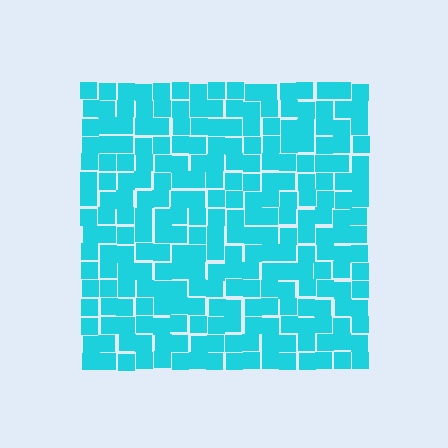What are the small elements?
The small elements are squares.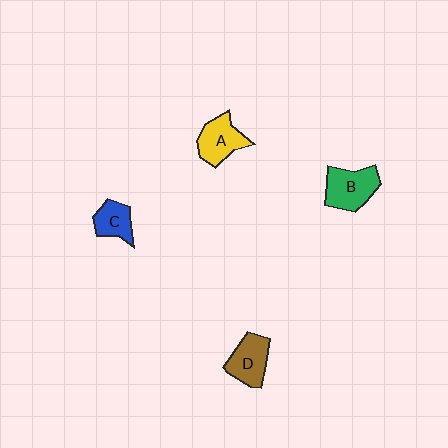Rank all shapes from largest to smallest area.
From largest to smallest: B (green), D (brown), A (yellow), C (blue).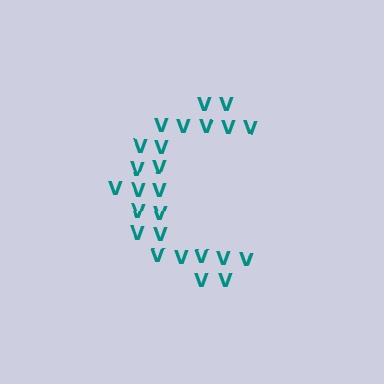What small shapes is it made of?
It is made of small letter V's.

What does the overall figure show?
The overall figure shows the letter C.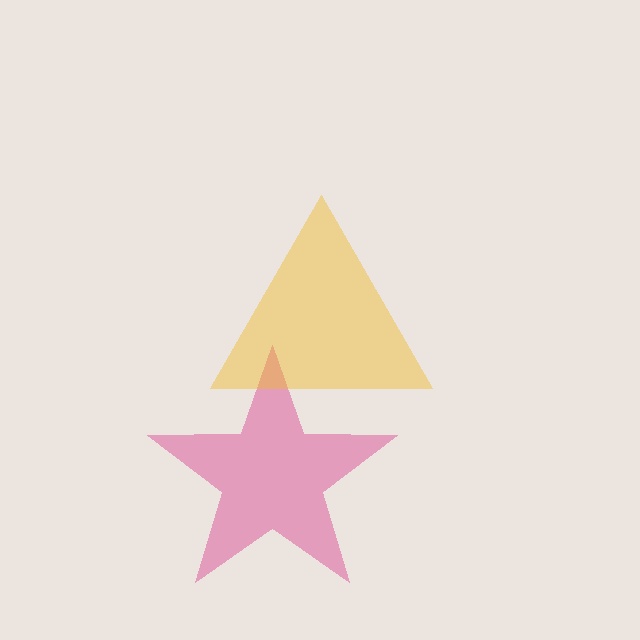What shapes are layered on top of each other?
The layered shapes are: a magenta star, a yellow triangle.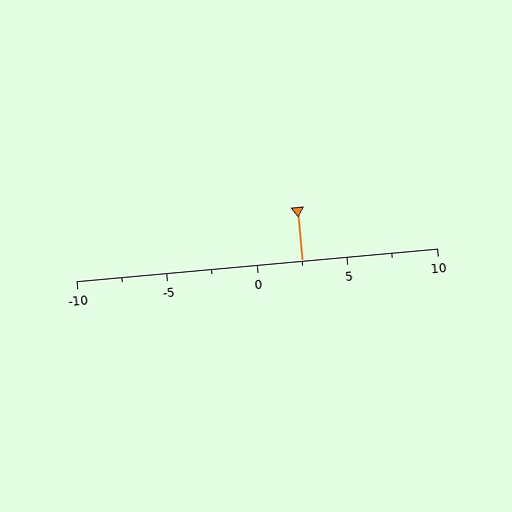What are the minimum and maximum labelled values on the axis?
The axis runs from -10 to 10.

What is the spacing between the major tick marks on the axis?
The major ticks are spaced 5 apart.